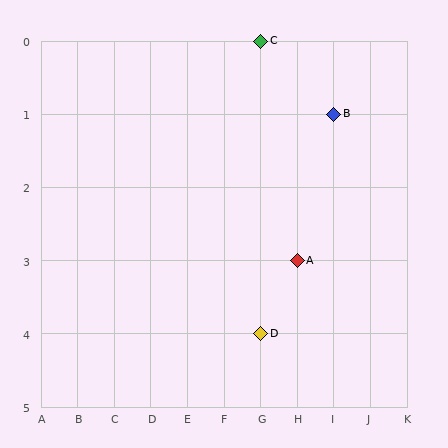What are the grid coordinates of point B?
Point B is at grid coordinates (I, 1).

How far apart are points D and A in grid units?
Points D and A are 1 column and 1 row apart (about 1.4 grid units diagonally).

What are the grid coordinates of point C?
Point C is at grid coordinates (G, 0).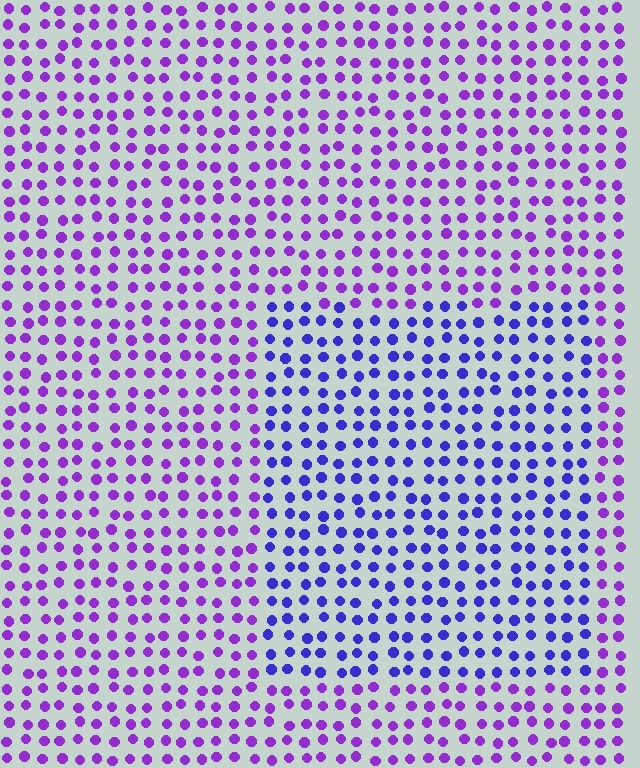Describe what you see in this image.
The image is filled with small purple elements in a uniform arrangement. A rectangle-shaped region is visible where the elements are tinted to a slightly different hue, forming a subtle color boundary.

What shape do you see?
I see a rectangle.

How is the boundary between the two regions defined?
The boundary is defined purely by a slight shift in hue (about 34 degrees). Spacing, size, and orientation are identical on both sides.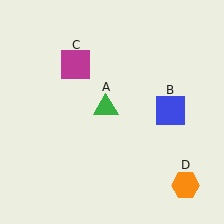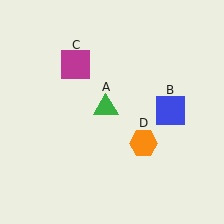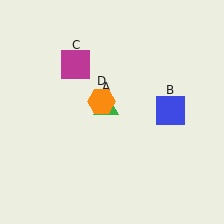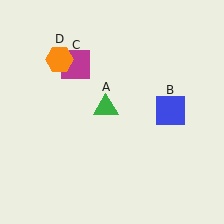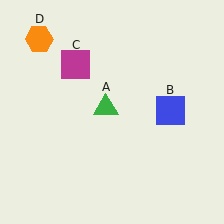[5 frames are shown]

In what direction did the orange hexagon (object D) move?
The orange hexagon (object D) moved up and to the left.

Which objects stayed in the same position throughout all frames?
Green triangle (object A) and blue square (object B) and magenta square (object C) remained stationary.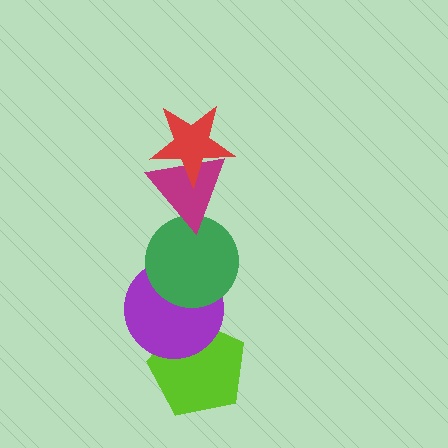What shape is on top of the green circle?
The magenta triangle is on top of the green circle.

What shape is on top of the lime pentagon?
The purple circle is on top of the lime pentagon.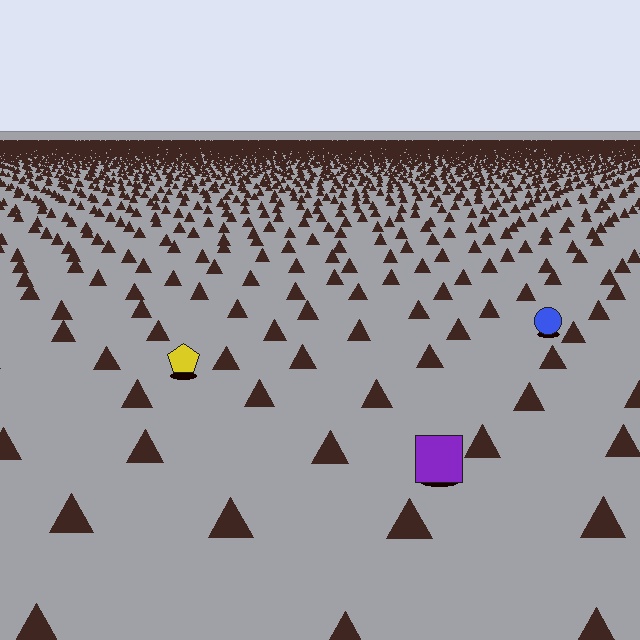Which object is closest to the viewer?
The purple square is closest. The texture marks near it are larger and more spread out.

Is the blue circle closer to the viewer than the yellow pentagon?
No. The yellow pentagon is closer — you can tell from the texture gradient: the ground texture is coarser near it.